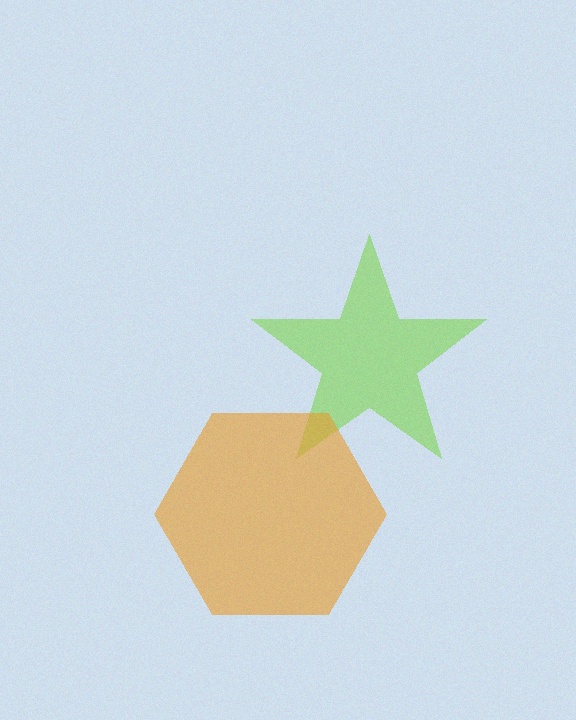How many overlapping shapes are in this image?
There are 2 overlapping shapes in the image.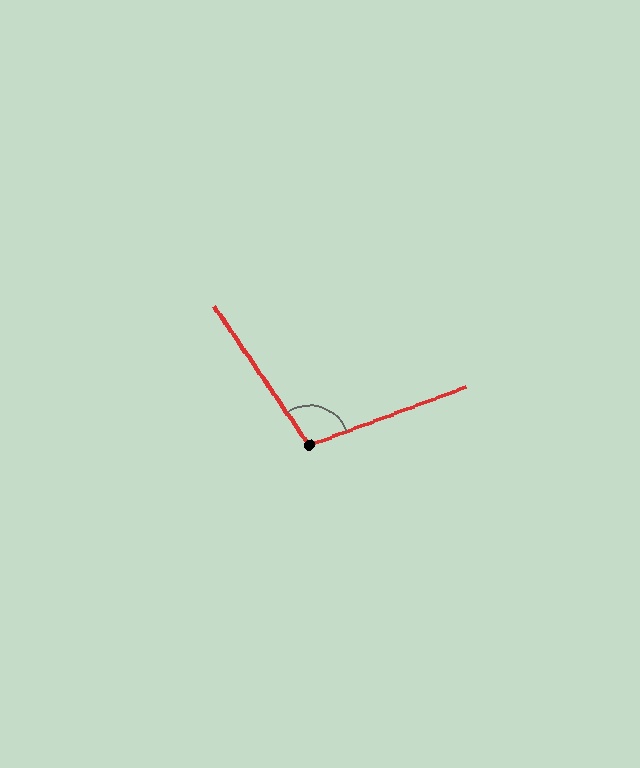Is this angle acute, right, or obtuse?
It is obtuse.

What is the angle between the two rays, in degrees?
Approximately 104 degrees.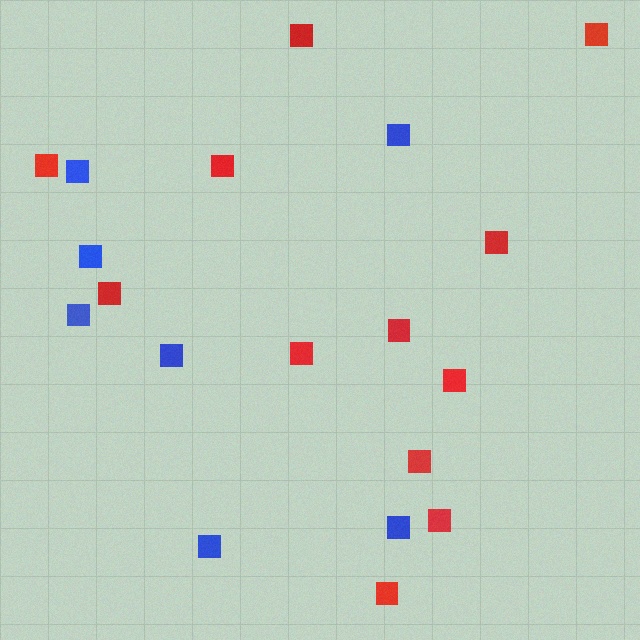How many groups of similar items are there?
There are 2 groups: one group of red squares (12) and one group of blue squares (7).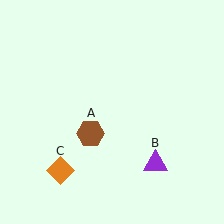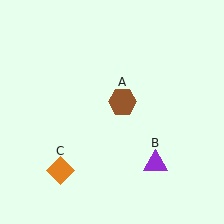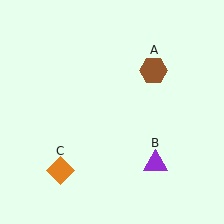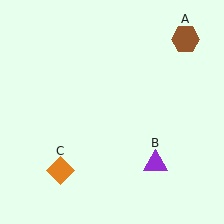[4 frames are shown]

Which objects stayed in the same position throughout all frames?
Purple triangle (object B) and orange diamond (object C) remained stationary.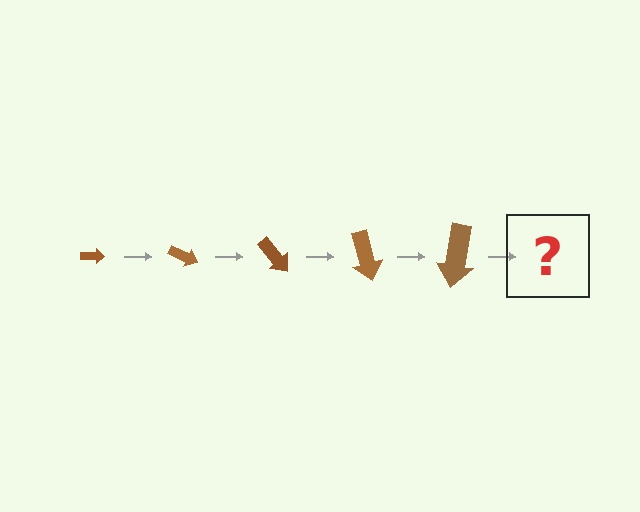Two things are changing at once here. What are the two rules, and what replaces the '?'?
The two rules are that the arrow grows larger each step and it rotates 25 degrees each step. The '?' should be an arrow, larger than the previous one and rotated 125 degrees from the start.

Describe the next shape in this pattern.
It should be an arrow, larger than the previous one and rotated 125 degrees from the start.